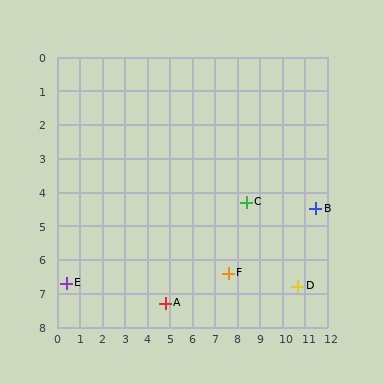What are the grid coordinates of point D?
Point D is at approximately (10.7, 6.8).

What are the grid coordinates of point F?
Point F is at approximately (7.6, 6.4).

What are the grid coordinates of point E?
Point E is at approximately (0.4, 6.7).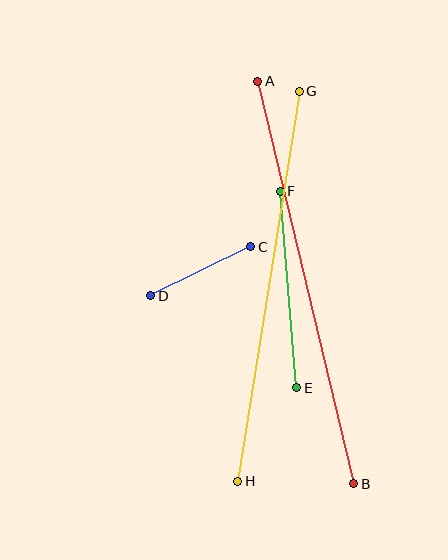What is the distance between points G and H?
The distance is approximately 395 pixels.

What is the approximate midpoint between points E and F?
The midpoint is at approximately (289, 289) pixels.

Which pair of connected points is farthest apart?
Points A and B are farthest apart.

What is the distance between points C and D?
The distance is approximately 111 pixels.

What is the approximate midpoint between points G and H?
The midpoint is at approximately (269, 286) pixels.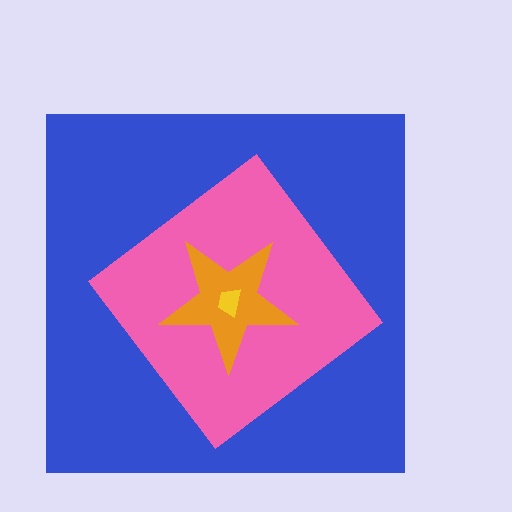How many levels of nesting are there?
4.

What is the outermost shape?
The blue square.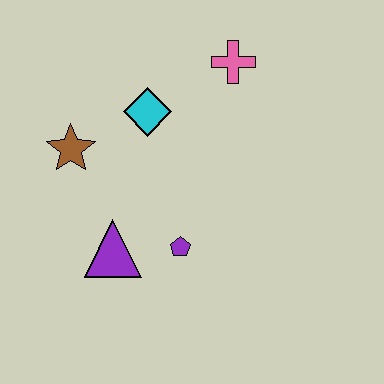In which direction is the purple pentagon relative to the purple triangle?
The purple pentagon is to the right of the purple triangle.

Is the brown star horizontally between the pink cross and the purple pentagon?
No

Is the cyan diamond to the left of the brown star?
No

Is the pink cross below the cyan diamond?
No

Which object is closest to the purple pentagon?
The purple triangle is closest to the purple pentagon.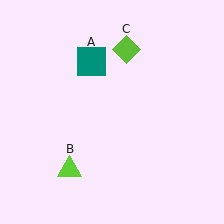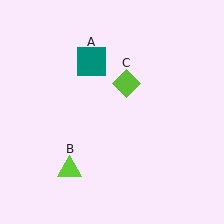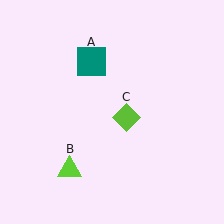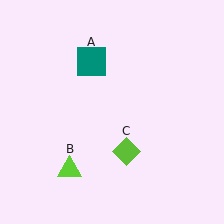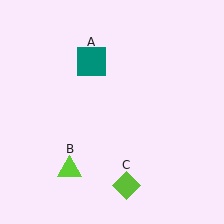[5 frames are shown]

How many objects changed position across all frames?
1 object changed position: lime diamond (object C).